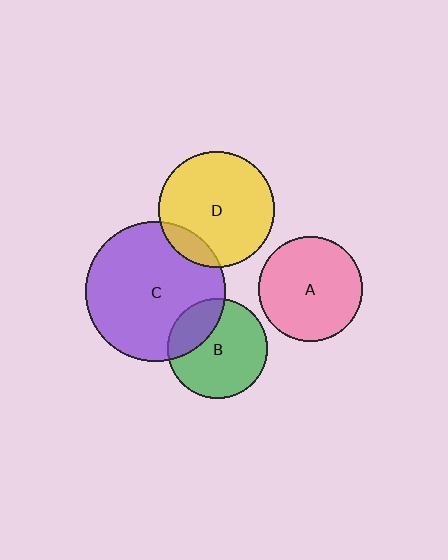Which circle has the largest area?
Circle C (purple).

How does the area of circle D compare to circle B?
Approximately 1.4 times.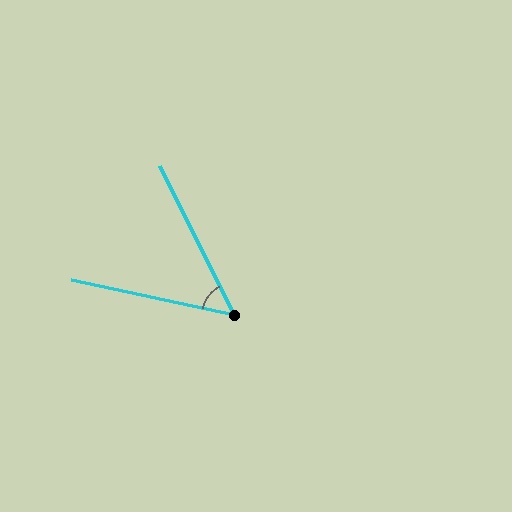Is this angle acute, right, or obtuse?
It is acute.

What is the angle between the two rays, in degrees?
Approximately 51 degrees.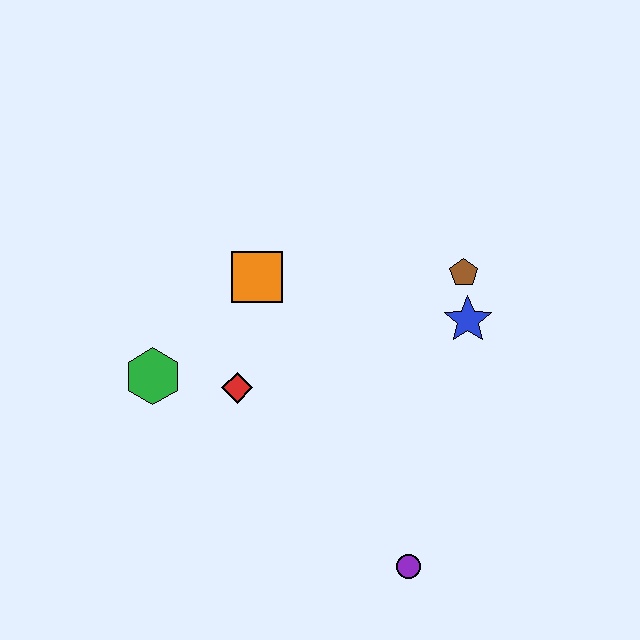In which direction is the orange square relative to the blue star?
The orange square is to the left of the blue star.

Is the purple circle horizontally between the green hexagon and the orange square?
No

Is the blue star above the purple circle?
Yes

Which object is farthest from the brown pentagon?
The green hexagon is farthest from the brown pentagon.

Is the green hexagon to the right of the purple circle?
No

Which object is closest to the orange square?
The red diamond is closest to the orange square.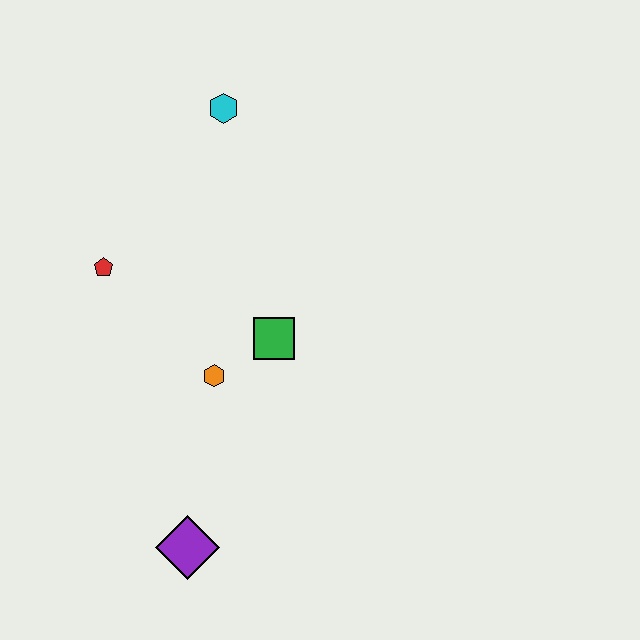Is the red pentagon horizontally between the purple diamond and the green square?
No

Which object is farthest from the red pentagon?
The purple diamond is farthest from the red pentagon.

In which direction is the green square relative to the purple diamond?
The green square is above the purple diamond.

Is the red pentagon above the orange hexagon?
Yes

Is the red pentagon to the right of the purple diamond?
No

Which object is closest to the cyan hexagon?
The red pentagon is closest to the cyan hexagon.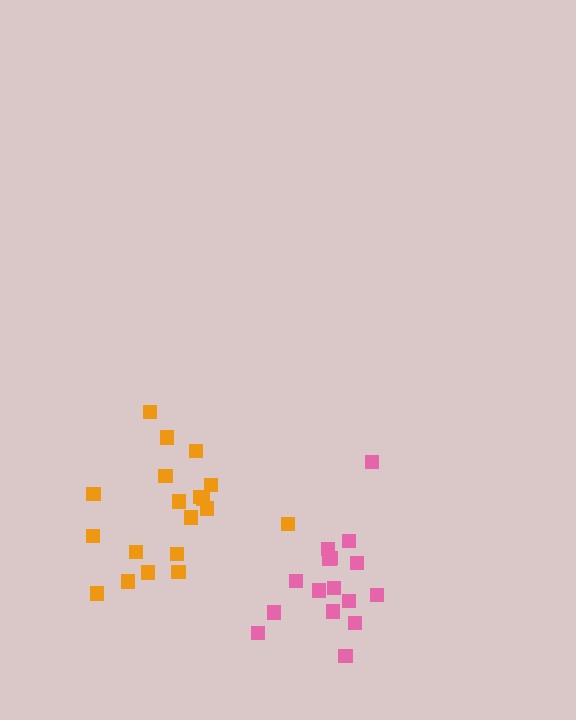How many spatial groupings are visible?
There are 2 spatial groupings.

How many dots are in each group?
Group 1: 19 dots, Group 2: 16 dots (35 total).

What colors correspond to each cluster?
The clusters are colored: orange, pink.